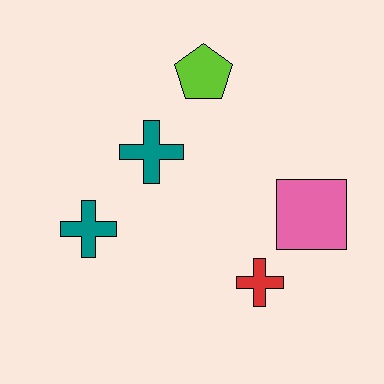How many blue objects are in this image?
There are no blue objects.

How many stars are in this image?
There are no stars.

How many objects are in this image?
There are 5 objects.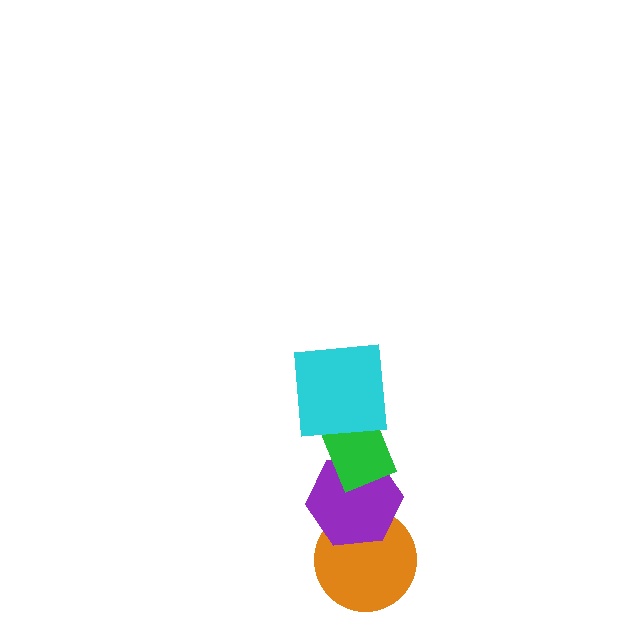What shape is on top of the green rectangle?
The cyan square is on top of the green rectangle.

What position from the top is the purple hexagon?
The purple hexagon is 3rd from the top.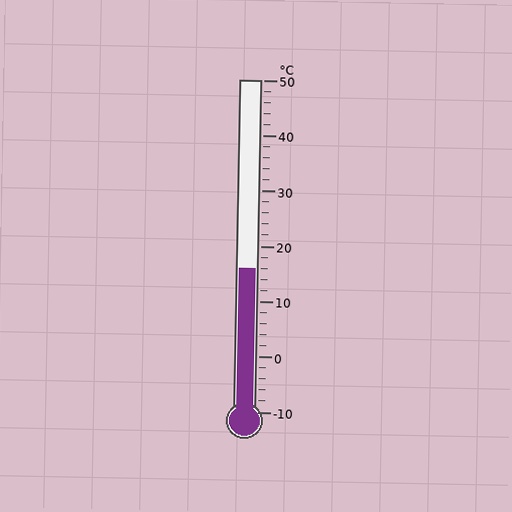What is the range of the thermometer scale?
The thermometer scale ranges from -10°C to 50°C.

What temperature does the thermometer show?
The thermometer shows approximately 16°C.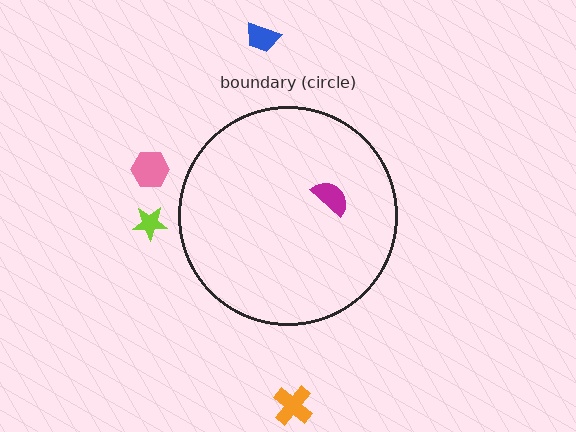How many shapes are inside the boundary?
1 inside, 4 outside.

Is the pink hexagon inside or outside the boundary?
Outside.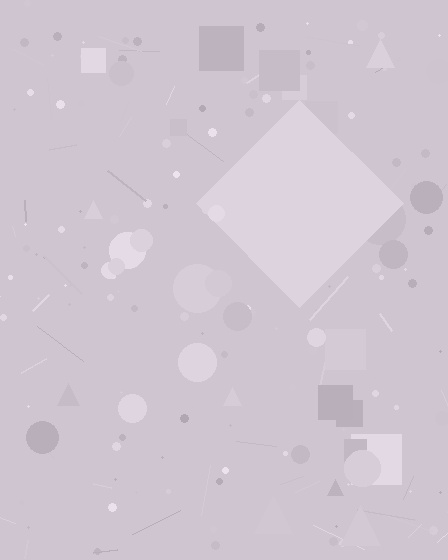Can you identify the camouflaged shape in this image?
The camouflaged shape is a diamond.